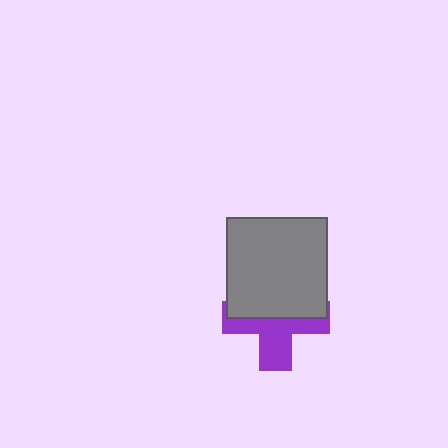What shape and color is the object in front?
The object in front is a gray square.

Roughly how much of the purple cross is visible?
About half of it is visible (roughly 48%).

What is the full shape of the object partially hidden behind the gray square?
The partially hidden object is a purple cross.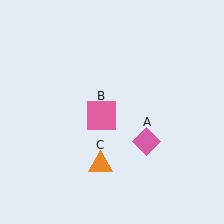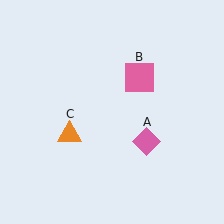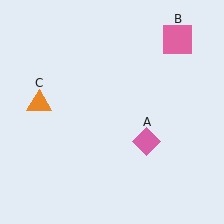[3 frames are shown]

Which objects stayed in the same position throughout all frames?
Pink diamond (object A) remained stationary.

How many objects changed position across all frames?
2 objects changed position: pink square (object B), orange triangle (object C).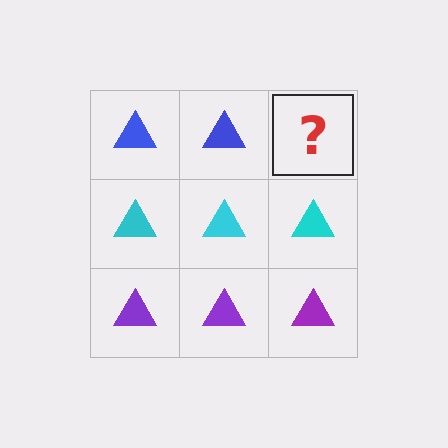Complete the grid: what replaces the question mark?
The question mark should be replaced with a blue triangle.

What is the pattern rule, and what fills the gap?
The rule is that each row has a consistent color. The gap should be filled with a blue triangle.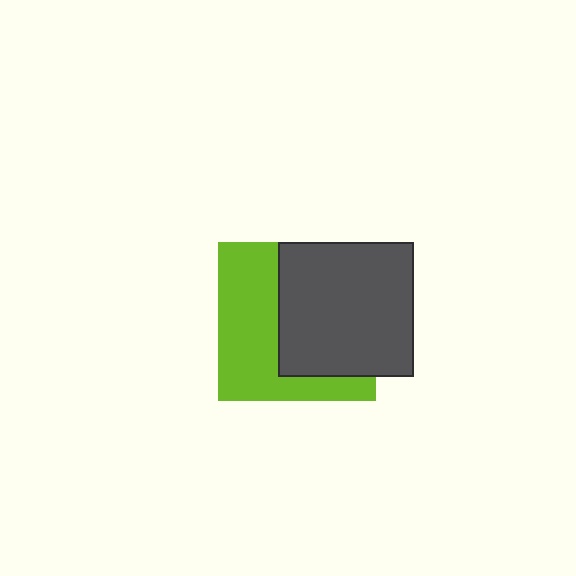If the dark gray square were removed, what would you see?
You would see the complete lime square.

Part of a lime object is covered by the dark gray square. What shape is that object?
It is a square.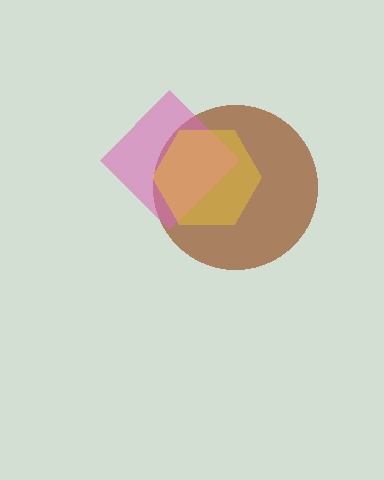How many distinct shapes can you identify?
There are 3 distinct shapes: a brown circle, a pink diamond, a yellow hexagon.